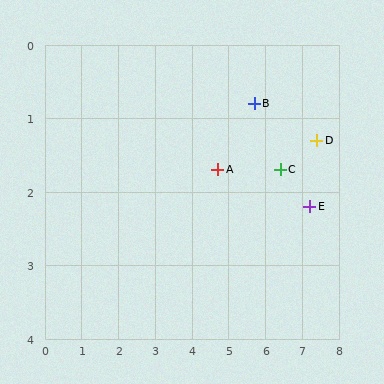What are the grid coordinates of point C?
Point C is at approximately (6.4, 1.7).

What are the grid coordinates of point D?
Point D is at approximately (7.4, 1.3).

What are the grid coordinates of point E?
Point E is at approximately (7.2, 2.2).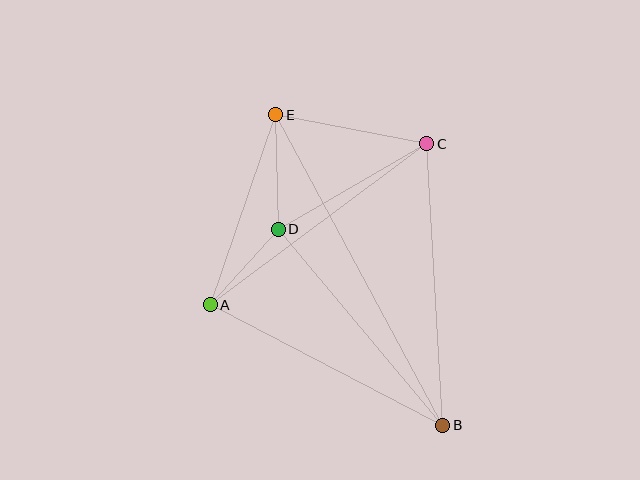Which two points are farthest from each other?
Points B and E are farthest from each other.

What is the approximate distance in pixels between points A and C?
The distance between A and C is approximately 270 pixels.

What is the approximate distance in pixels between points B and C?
The distance between B and C is approximately 282 pixels.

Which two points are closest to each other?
Points A and D are closest to each other.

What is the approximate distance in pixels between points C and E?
The distance between C and E is approximately 154 pixels.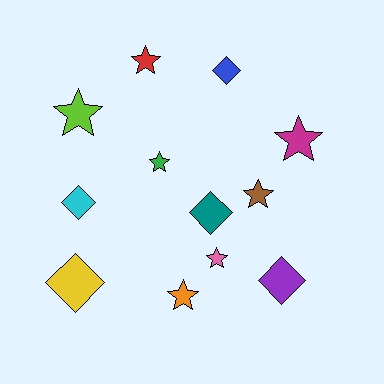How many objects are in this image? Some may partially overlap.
There are 12 objects.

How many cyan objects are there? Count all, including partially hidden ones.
There is 1 cyan object.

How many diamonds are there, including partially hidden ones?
There are 5 diamonds.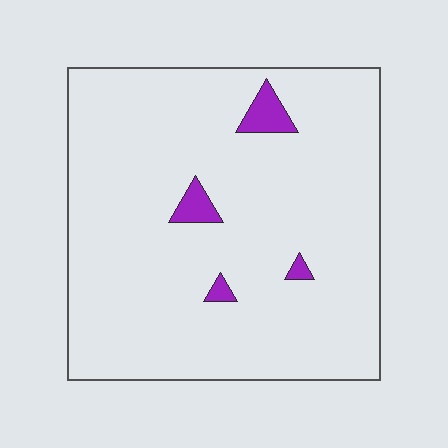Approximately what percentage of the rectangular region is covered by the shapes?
Approximately 5%.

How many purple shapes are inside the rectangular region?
4.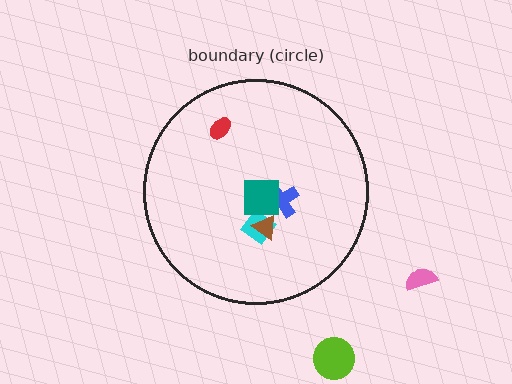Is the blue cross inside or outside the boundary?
Inside.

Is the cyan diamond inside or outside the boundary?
Inside.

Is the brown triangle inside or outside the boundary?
Inside.